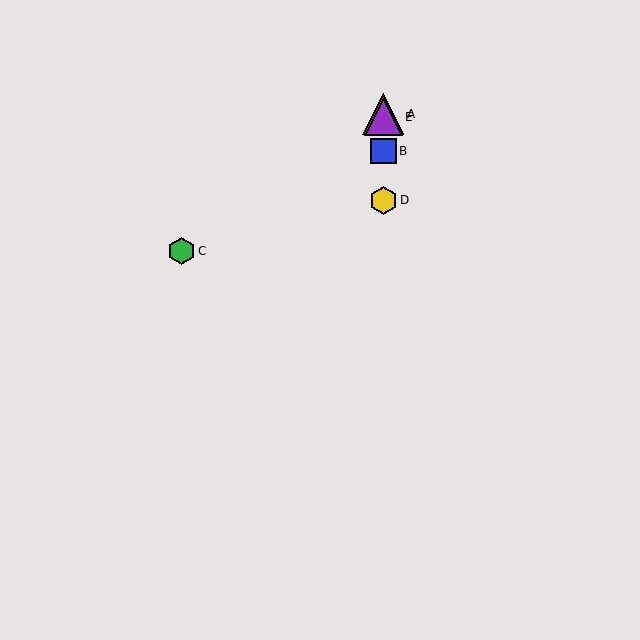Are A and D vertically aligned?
Yes, both are at x≈383.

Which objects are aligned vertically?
Objects A, B, D, E are aligned vertically.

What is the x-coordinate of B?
Object B is at x≈383.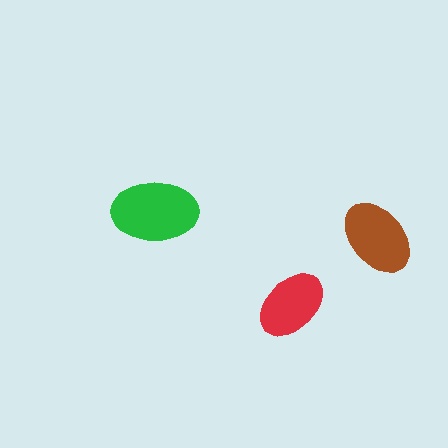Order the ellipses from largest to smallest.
the green one, the brown one, the red one.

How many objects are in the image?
There are 3 objects in the image.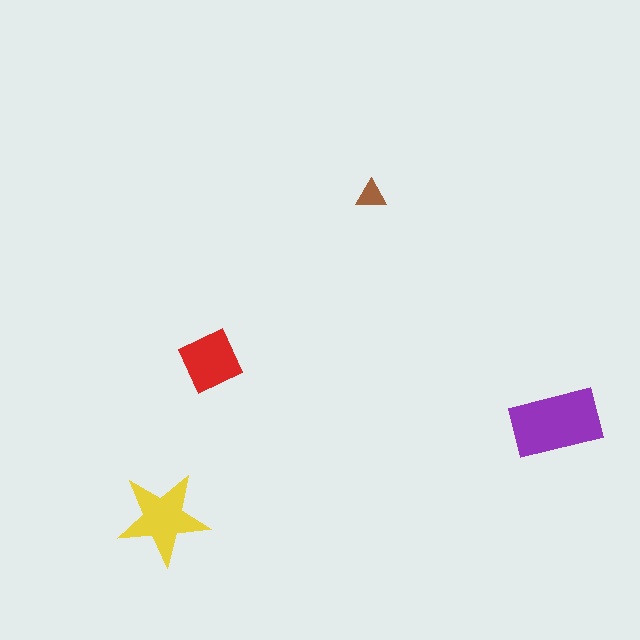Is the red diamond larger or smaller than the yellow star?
Smaller.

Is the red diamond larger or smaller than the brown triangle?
Larger.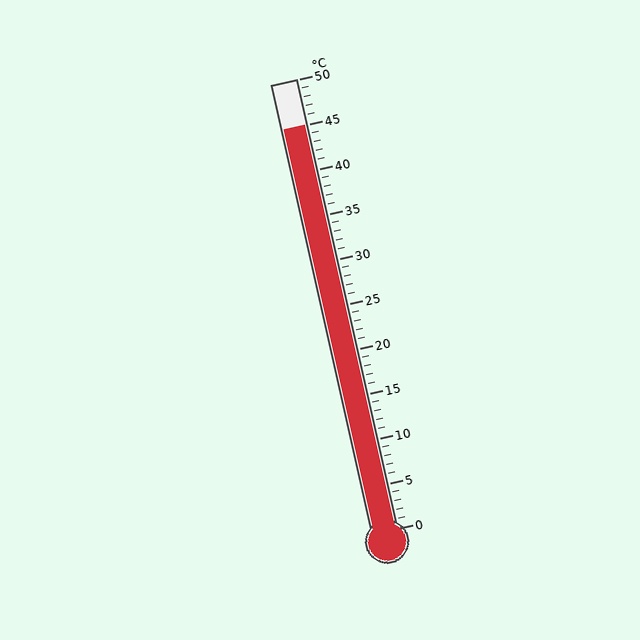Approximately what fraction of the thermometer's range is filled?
The thermometer is filled to approximately 90% of its range.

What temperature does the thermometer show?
The thermometer shows approximately 45°C.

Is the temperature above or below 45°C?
The temperature is at 45°C.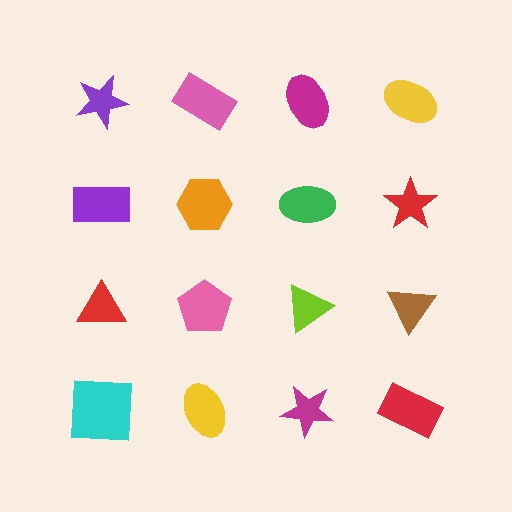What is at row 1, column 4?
A yellow ellipse.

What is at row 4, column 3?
A magenta star.